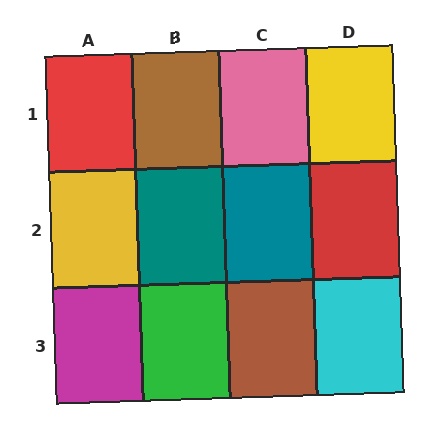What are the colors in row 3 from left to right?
Magenta, green, brown, cyan.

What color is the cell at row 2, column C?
Teal.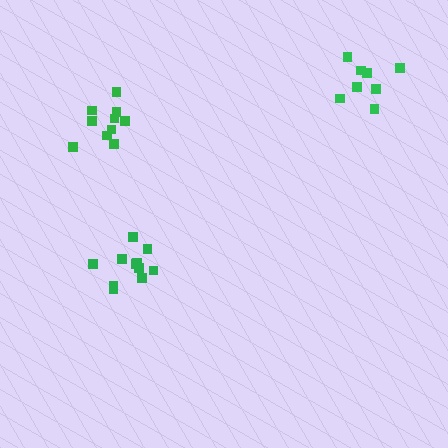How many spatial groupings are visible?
There are 3 spatial groupings.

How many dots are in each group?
Group 1: 11 dots, Group 2: 8 dots, Group 3: 10 dots (29 total).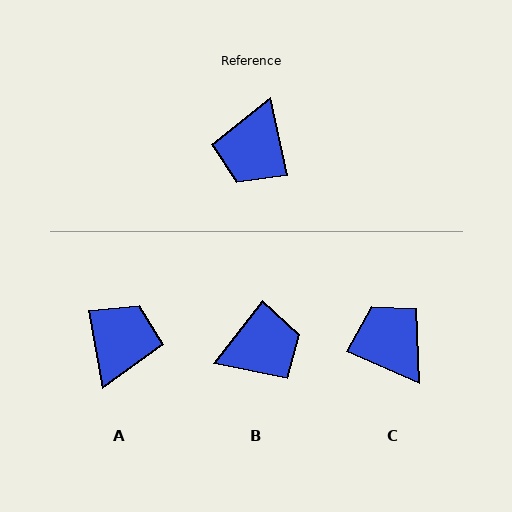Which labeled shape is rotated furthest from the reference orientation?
A, about 178 degrees away.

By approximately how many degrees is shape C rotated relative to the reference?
Approximately 126 degrees clockwise.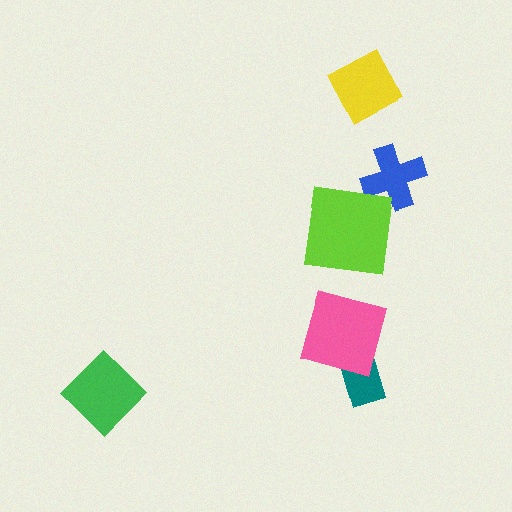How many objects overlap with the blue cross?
0 objects overlap with the blue cross.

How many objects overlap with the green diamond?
0 objects overlap with the green diamond.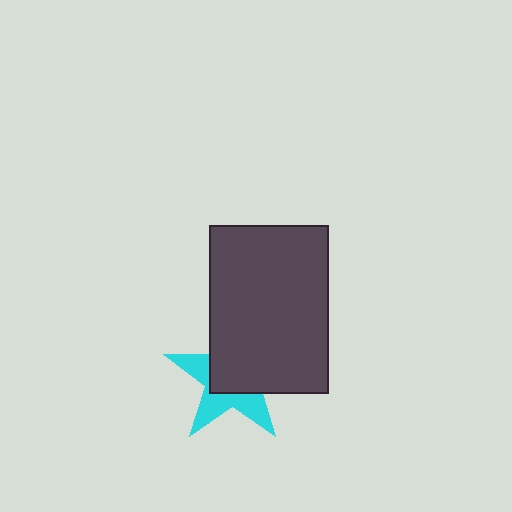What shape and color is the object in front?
The object in front is a dark gray rectangle.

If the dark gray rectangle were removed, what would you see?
You would see the complete cyan star.